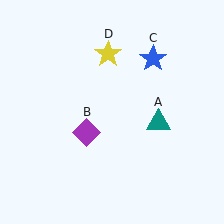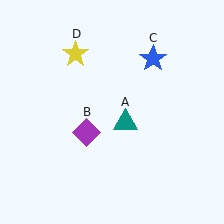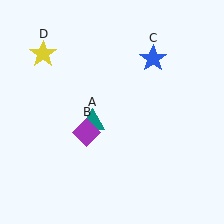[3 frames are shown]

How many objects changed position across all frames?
2 objects changed position: teal triangle (object A), yellow star (object D).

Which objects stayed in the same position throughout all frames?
Purple diamond (object B) and blue star (object C) remained stationary.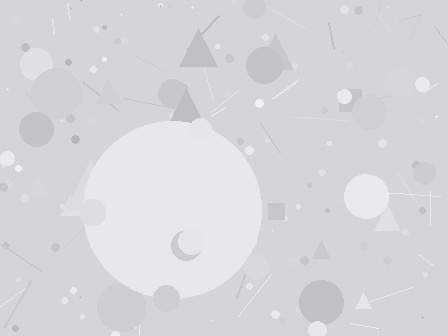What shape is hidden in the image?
A circle is hidden in the image.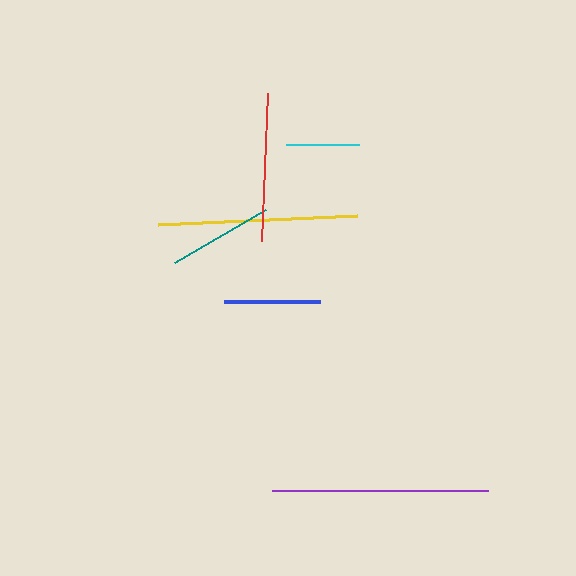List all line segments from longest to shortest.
From longest to shortest: purple, yellow, red, teal, blue, cyan.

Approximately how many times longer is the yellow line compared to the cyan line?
The yellow line is approximately 2.7 times the length of the cyan line.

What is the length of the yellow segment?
The yellow segment is approximately 199 pixels long.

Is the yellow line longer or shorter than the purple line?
The purple line is longer than the yellow line.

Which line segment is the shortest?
The cyan line is the shortest at approximately 73 pixels.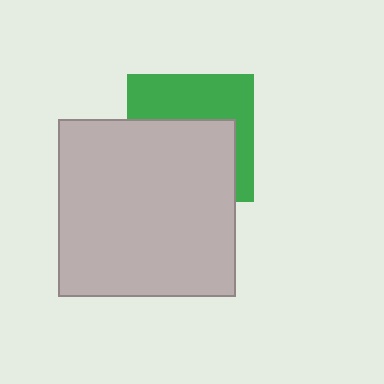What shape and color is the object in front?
The object in front is a light gray square.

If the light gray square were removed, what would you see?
You would see the complete green square.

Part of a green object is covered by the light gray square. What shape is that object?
It is a square.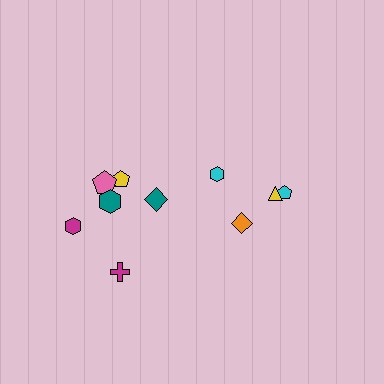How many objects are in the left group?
There are 6 objects.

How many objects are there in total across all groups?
There are 10 objects.